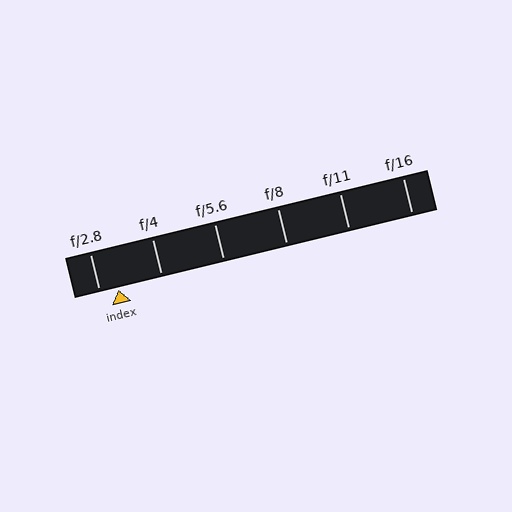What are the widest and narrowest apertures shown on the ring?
The widest aperture shown is f/2.8 and the narrowest is f/16.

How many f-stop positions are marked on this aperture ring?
There are 6 f-stop positions marked.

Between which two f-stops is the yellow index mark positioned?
The index mark is between f/2.8 and f/4.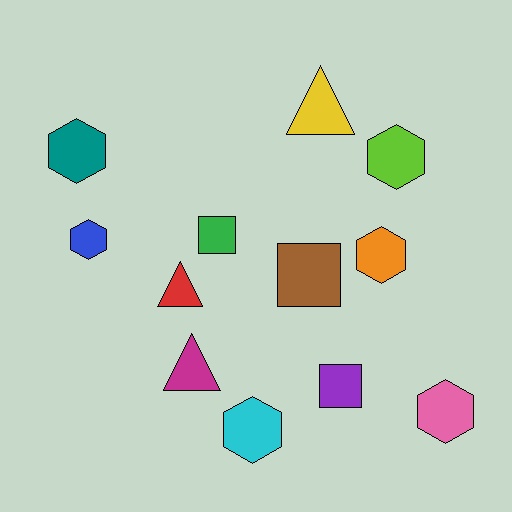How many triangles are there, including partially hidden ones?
There are 3 triangles.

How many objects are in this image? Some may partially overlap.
There are 12 objects.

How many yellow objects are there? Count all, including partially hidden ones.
There is 1 yellow object.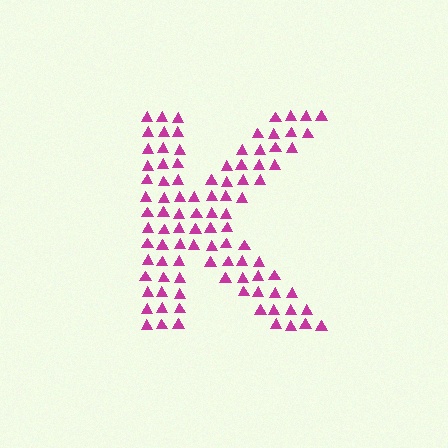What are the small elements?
The small elements are triangles.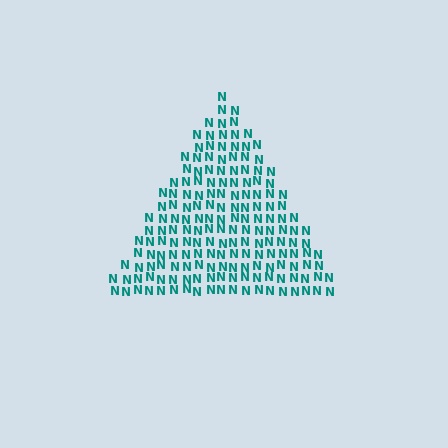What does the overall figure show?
The overall figure shows a triangle.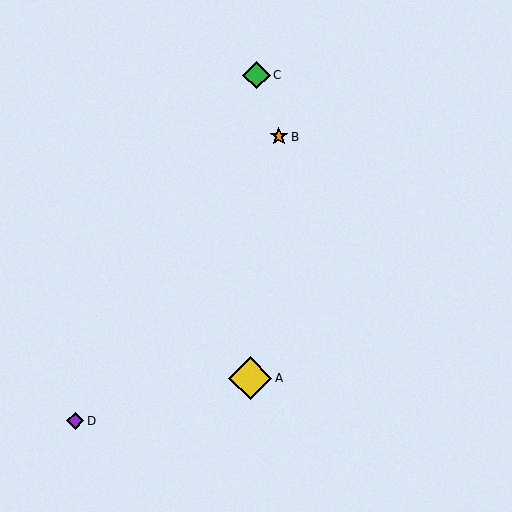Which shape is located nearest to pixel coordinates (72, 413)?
The purple diamond (labeled D) at (75, 421) is nearest to that location.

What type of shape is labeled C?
Shape C is a green diamond.